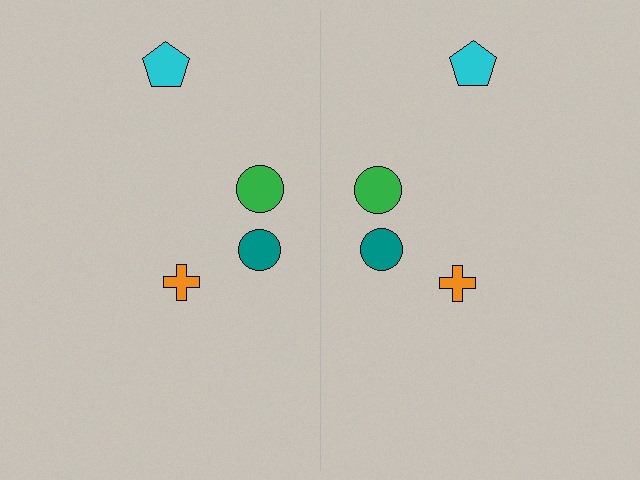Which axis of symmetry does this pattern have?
The pattern has a vertical axis of symmetry running through the center of the image.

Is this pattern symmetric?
Yes, this pattern has bilateral (reflection) symmetry.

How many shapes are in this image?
There are 8 shapes in this image.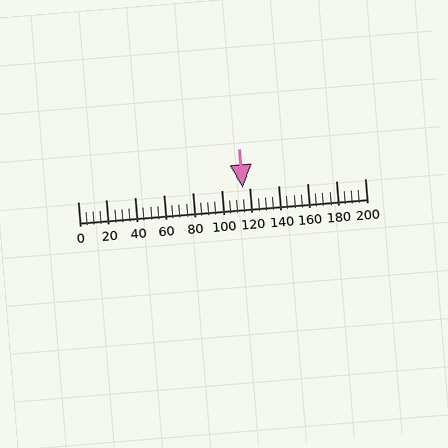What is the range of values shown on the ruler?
The ruler shows values from 0 to 200.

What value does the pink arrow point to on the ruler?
The pink arrow points to approximately 115.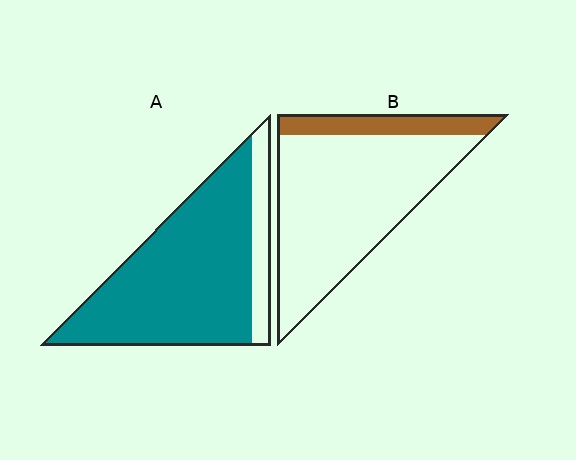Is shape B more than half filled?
No.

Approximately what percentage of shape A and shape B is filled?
A is approximately 85% and B is approximately 15%.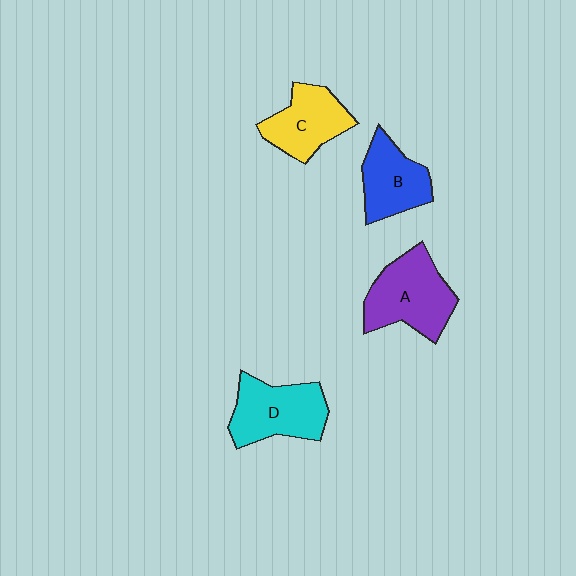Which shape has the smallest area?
Shape B (blue).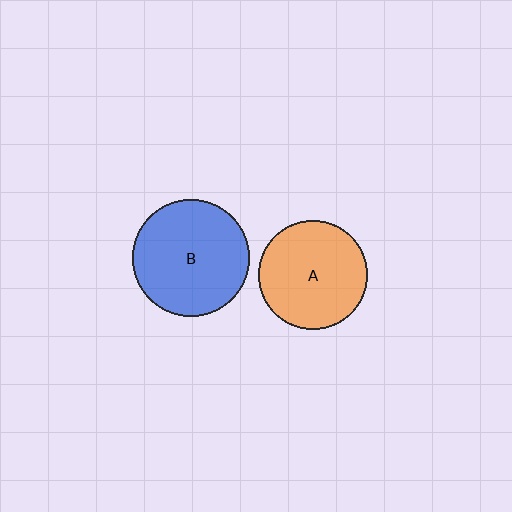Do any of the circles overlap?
No, none of the circles overlap.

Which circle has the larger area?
Circle B (blue).